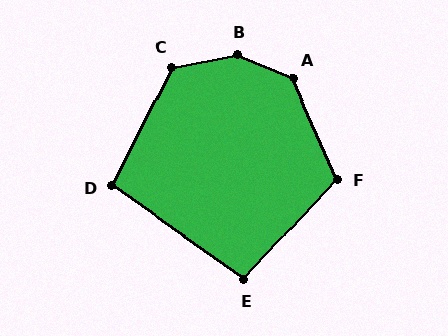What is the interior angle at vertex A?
Approximately 136 degrees (obtuse).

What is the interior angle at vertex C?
Approximately 127 degrees (obtuse).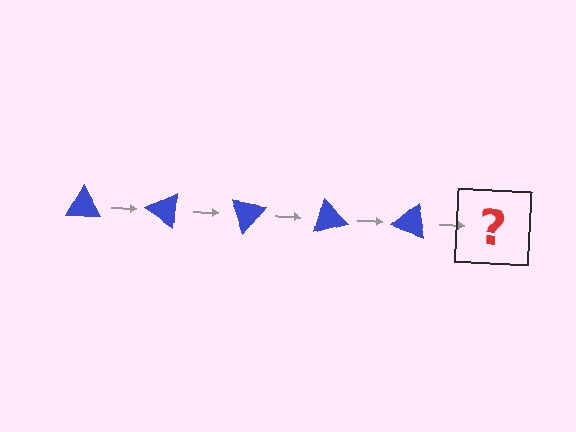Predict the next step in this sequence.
The next step is a blue triangle rotated 175 degrees.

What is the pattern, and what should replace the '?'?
The pattern is that the triangle rotates 35 degrees each step. The '?' should be a blue triangle rotated 175 degrees.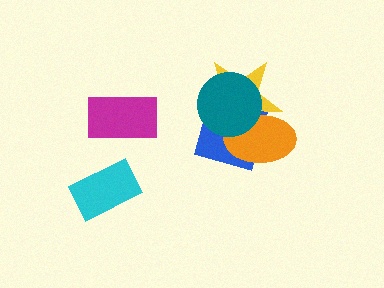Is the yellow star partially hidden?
Yes, it is partially covered by another shape.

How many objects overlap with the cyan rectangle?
0 objects overlap with the cyan rectangle.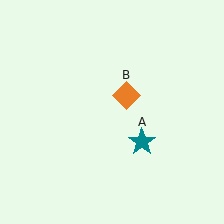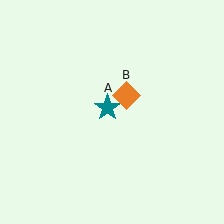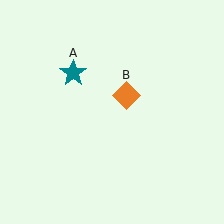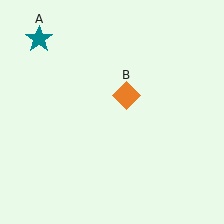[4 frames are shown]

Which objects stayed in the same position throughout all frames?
Orange diamond (object B) remained stationary.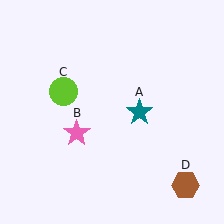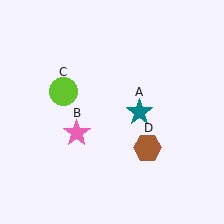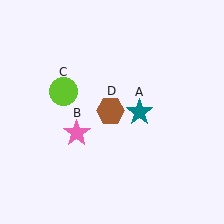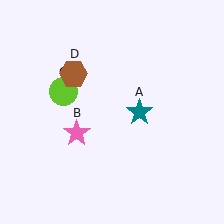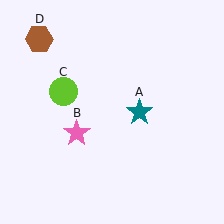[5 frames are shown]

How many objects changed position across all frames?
1 object changed position: brown hexagon (object D).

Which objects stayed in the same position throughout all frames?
Teal star (object A) and pink star (object B) and lime circle (object C) remained stationary.